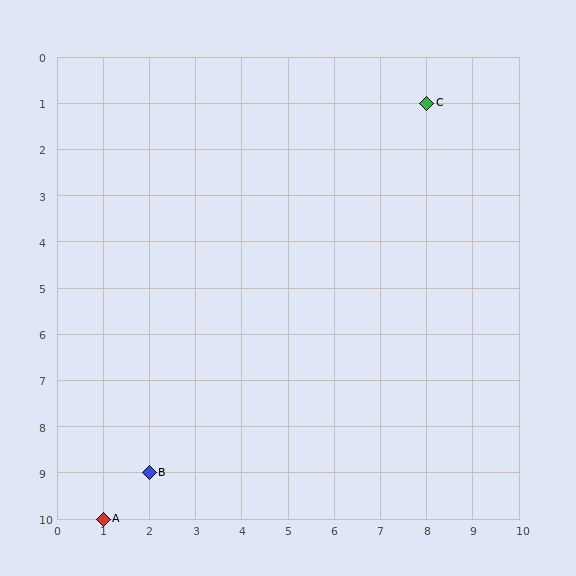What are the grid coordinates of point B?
Point B is at grid coordinates (2, 9).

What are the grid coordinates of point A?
Point A is at grid coordinates (1, 10).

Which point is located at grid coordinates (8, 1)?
Point C is at (8, 1).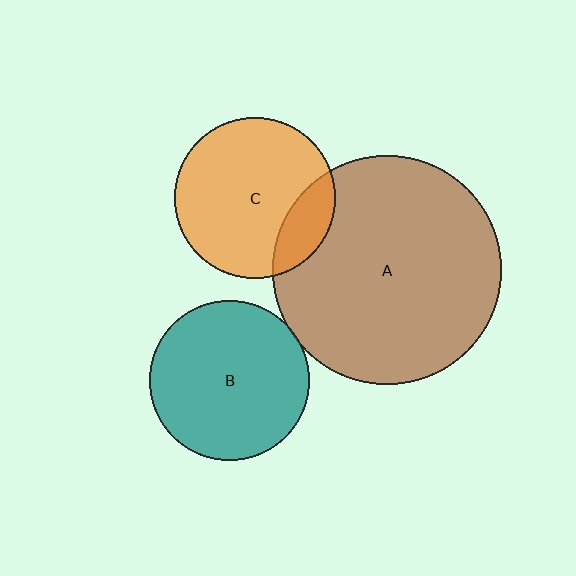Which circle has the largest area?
Circle A (brown).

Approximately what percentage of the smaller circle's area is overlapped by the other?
Approximately 20%.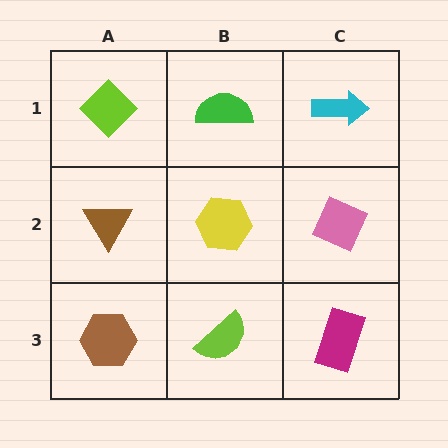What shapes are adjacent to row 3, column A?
A brown triangle (row 2, column A), a lime semicircle (row 3, column B).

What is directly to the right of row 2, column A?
A yellow hexagon.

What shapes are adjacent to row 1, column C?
A pink diamond (row 2, column C), a green semicircle (row 1, column B).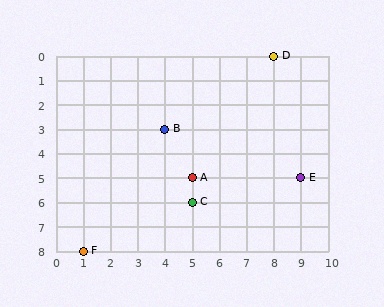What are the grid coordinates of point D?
Point D is at grid coordinates (8, 0).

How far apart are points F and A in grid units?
Points F and A are 4 columns and 3 rows apart (about 5.0 grid units diagonally).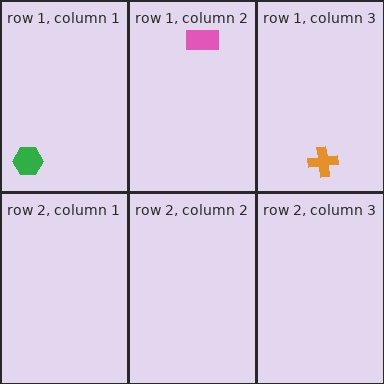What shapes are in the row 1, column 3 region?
The orange cross.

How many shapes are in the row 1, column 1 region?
1.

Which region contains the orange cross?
The row 1, column 3 region.